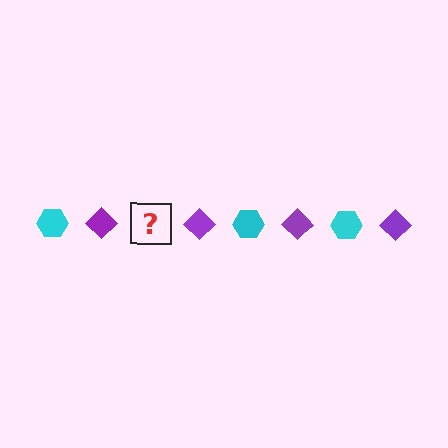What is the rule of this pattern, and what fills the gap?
The rule is that the pattern alternates between cyan hexagon and purple diamond. The gap should be filled with a cyan hexagon.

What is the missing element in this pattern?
The missing element is a cyan hexagon.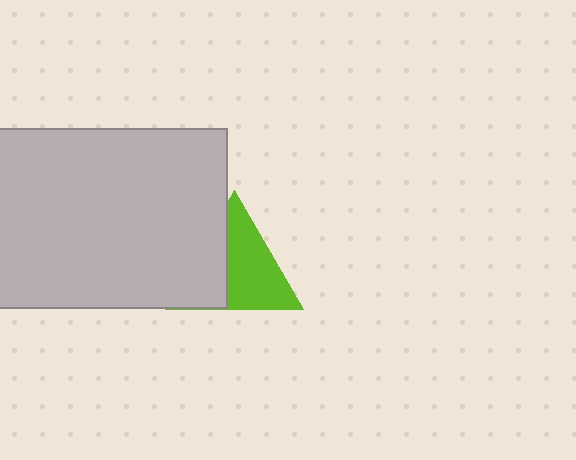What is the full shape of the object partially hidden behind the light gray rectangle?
The partially hidden object is a lime triangle.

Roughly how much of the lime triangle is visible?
About half of it is visible (roughly 60%).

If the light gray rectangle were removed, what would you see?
You would see the complete lime triangle.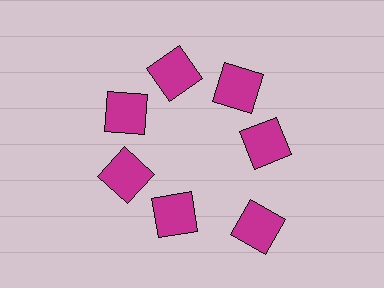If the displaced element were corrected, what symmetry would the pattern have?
It would have 7-fold rotational symmetry — the pattern would map onto itself every 51 degrees.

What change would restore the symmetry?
The symmetry would be restored by moving it inward, back onto the ring so that all 7 squares sit at equal angles and equal distance from the center.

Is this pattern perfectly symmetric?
No. The 7 magenta squares are arranged in a ring, but one element near the 5 o'clock position is pushed outward from the center, breaking the 7-fold rotational symmetry.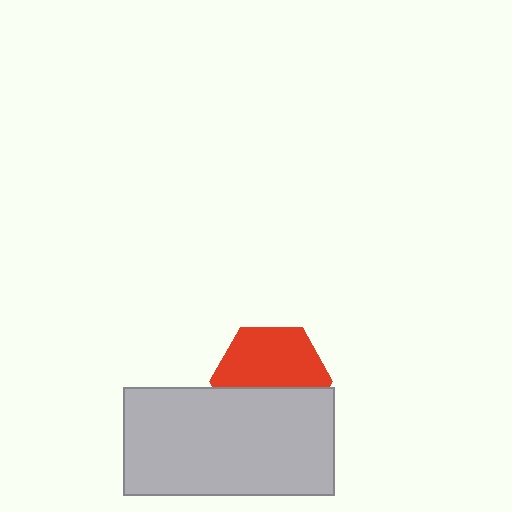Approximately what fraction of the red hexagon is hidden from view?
Roughly 43% of the red hexagon is hidden behind the light gray rectangle.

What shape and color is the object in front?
The object in front is a light gray rectangle.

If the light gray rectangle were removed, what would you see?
You would see the complete red hexagon.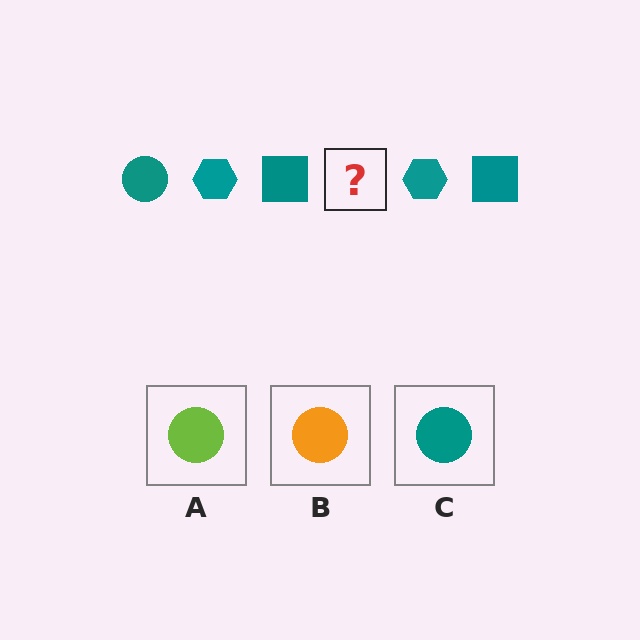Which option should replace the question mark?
Option C.